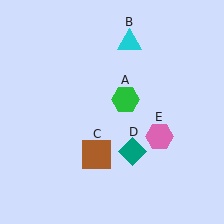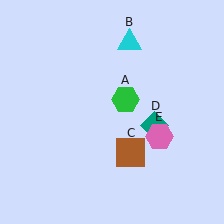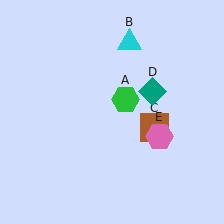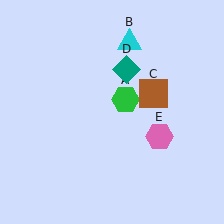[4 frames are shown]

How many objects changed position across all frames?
2 objects changed position: brown square (object C), teal diamond (object D).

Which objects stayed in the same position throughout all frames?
Green hexagon (object A) and cyan triangle (object B) and pink hexagon (object E) remained stationary.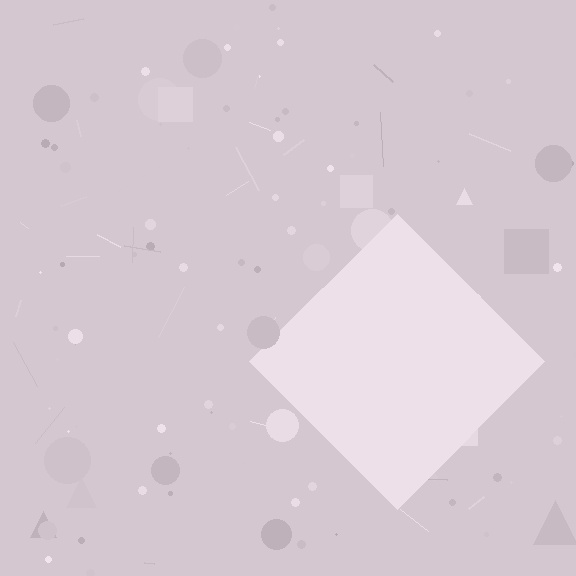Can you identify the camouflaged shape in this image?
The camouflaged shape is a diamond.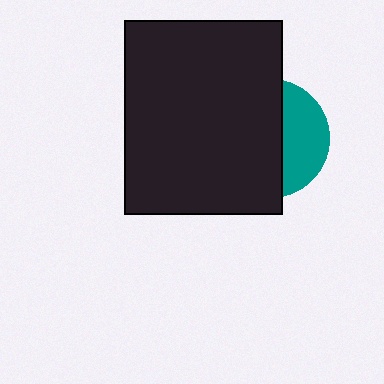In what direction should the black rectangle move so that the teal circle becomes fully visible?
The black rectangle should move left. That is the shortest direction to clear the overlap and leave the teal circle fully visible.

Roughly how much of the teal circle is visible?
A small part of it is visible (roughly 36%).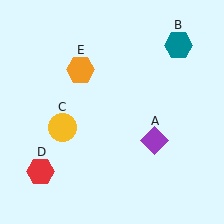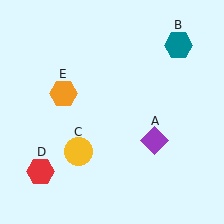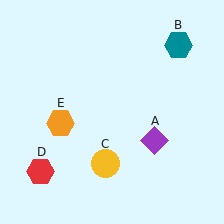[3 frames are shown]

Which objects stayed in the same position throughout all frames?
Purple diamond (object A) and teal hexagon (object B) and red hexagon (object D) remained stationary.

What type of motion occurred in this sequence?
The yellow circle (object C), orange hexagon (object E) rotated counterclockwise around the center of the scene.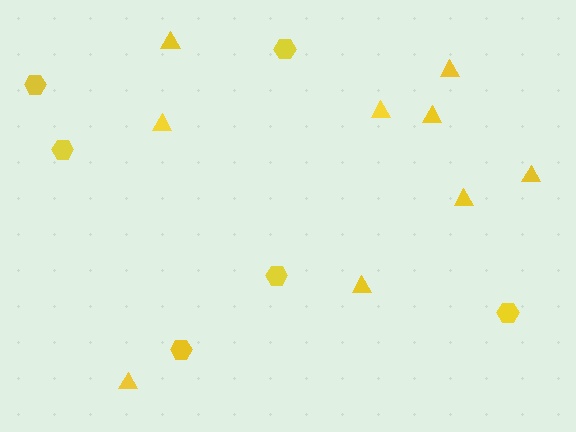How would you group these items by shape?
There are 2 groups: one group of hexagons (6) and one group of triangles (9).